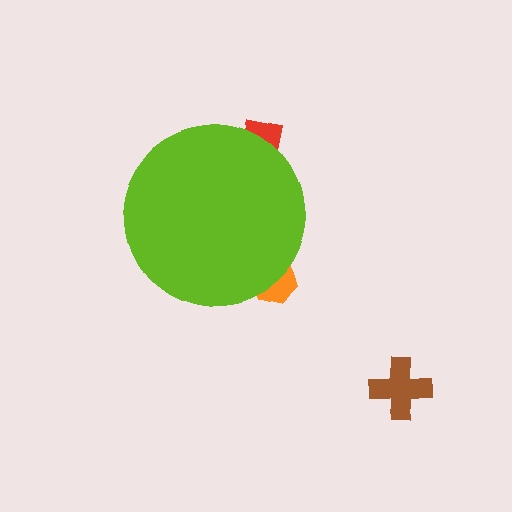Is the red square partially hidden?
Yes, the red square is partially hidden behind the lime circle.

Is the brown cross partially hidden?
No, the brown cross is fully visible.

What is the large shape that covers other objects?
A lime circle.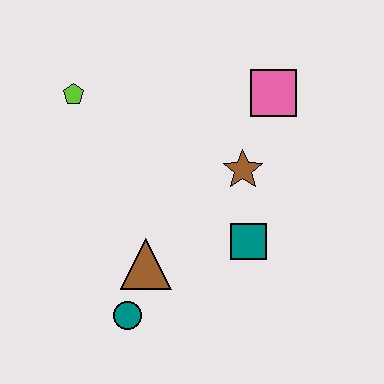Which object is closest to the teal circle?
The brown triangle is closest to the teal circle.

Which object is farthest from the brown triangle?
The pink square is farthest from the brown triangle.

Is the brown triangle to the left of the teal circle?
No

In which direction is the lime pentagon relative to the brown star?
The lime pentagon is to the left of the brown star.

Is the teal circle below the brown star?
Yes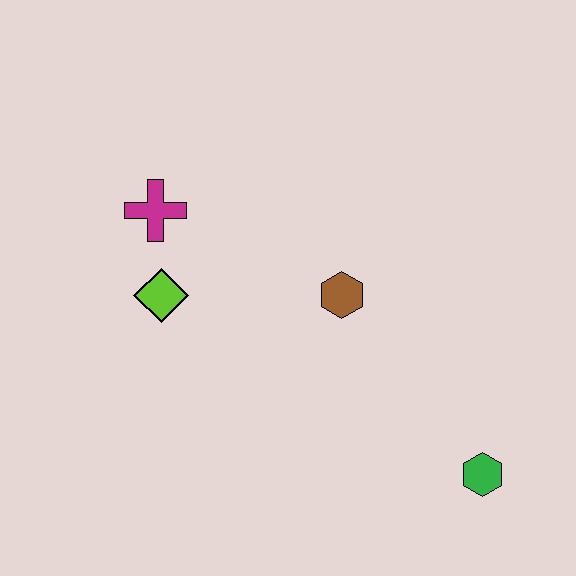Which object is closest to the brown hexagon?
The lime diamond is closest to the brown hexagon.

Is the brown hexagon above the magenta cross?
No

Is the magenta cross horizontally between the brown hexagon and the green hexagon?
No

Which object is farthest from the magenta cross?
The green hexagon is farthest from the magenta cross.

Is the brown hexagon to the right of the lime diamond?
Yes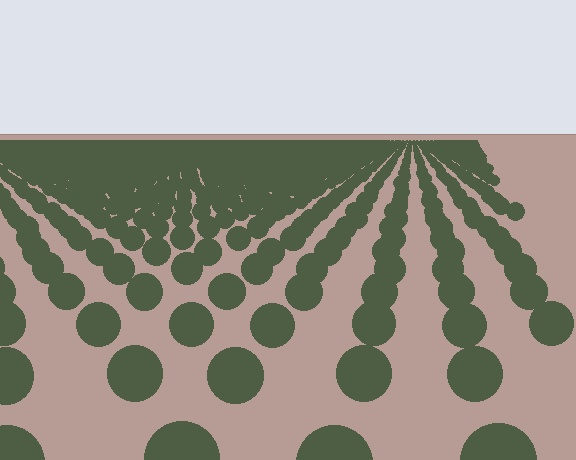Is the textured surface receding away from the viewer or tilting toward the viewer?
The surface is receding away from the viewer. Texture elements get smaller and denser toward the top.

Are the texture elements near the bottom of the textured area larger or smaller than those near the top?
Larger. Near the bottom, elements are closer to the viewer and appear at a bigger on-screen size.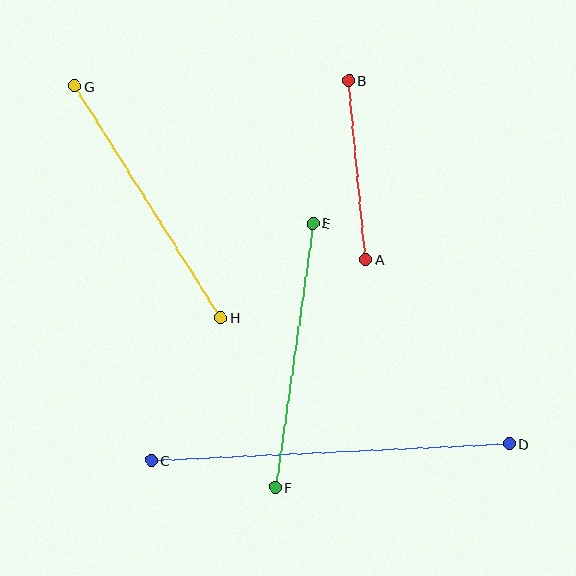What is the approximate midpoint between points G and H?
The midpoint is at approximately (148, 202) pixels.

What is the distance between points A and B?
The distance is approximately 180 pixels.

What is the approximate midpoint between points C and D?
The midpoint is at approximately (330, 452) pixels.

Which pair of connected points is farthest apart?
Points C and D are farthest apart.